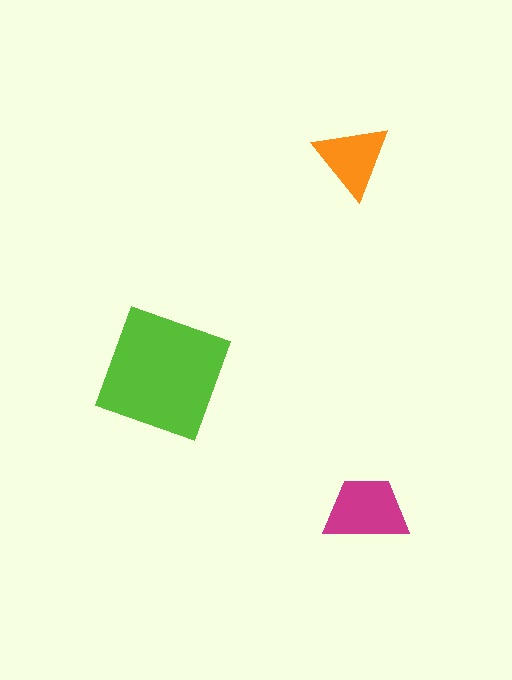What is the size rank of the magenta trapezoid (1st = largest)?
2nd.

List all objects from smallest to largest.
The orange triangle, the magenta trapezoid, the lime square.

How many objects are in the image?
There are 3 objects in the image.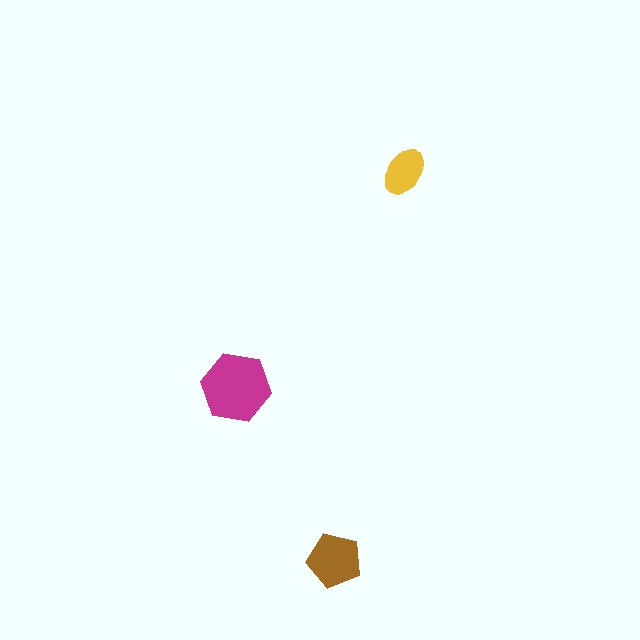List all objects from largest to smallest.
The magenta hexagon, the brown pentagon, the yellow ellipse.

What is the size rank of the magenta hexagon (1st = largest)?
1st.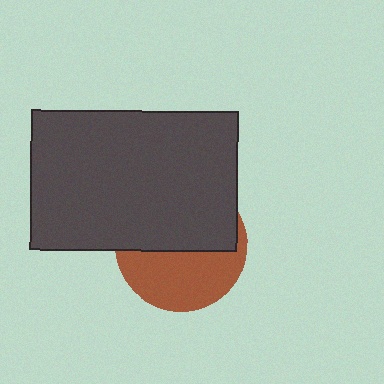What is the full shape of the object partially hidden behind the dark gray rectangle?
The partially hidden object is a brown circle.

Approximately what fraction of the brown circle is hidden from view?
Roughly 53% of the brown circle is hidden behind the dark gray rectangle.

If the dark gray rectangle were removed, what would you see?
You would see the complete brown circle.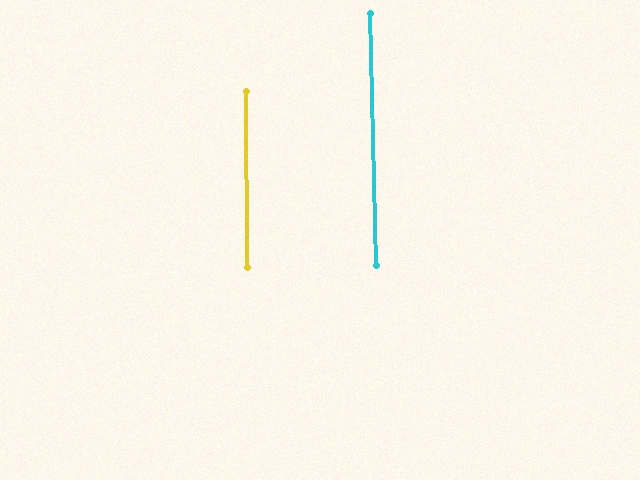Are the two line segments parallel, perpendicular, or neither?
Parallel — their directions differ by only 0.9°.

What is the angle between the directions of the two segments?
Approximately 1 degree.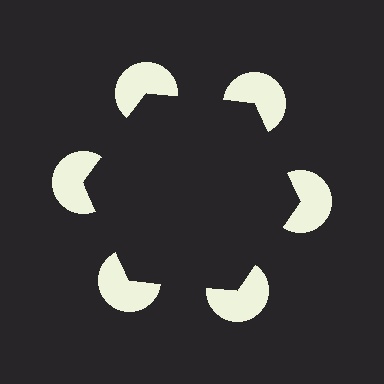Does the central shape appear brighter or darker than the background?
It typically appears slightly darker than the background, even though no actual brightness change is drawn.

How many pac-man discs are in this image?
There are 6 — one at each vertex of the illusory hexagon.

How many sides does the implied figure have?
6 sides.